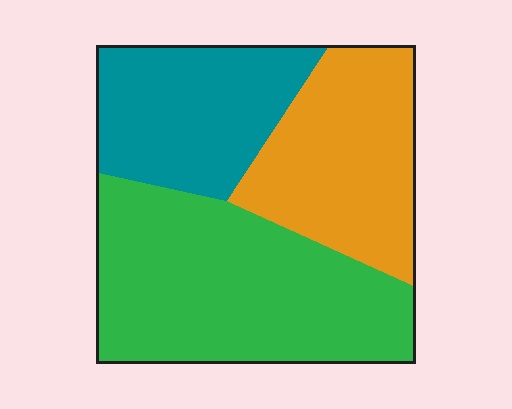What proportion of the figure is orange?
Orange takes up between a quarter and a half of the figure.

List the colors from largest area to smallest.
From largest to smallest: green, orange, teal.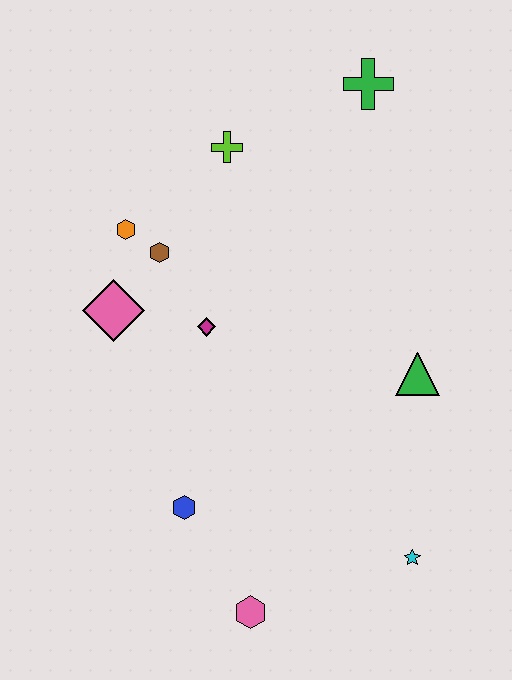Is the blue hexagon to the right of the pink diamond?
Yes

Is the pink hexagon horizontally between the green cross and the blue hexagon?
Yes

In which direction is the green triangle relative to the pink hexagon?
The green triangle is above the pink hexagon.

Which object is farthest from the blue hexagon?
The green cross is farthest from the blue hexagon.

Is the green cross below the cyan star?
No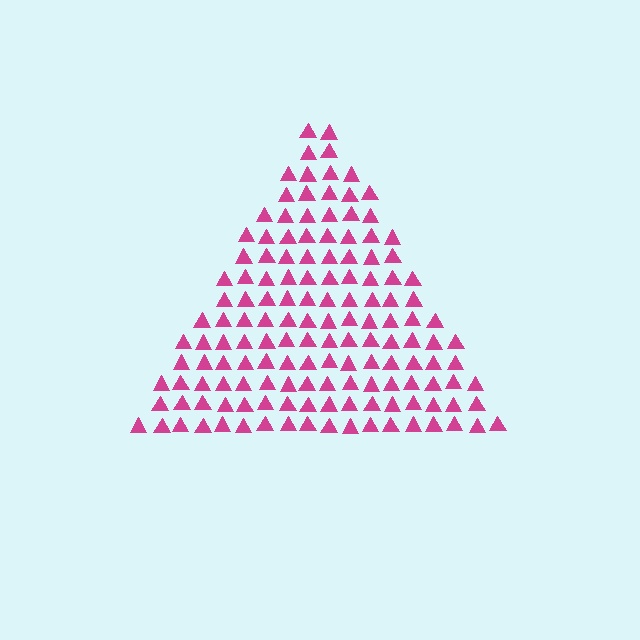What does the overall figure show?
The overall figure shows a triangle.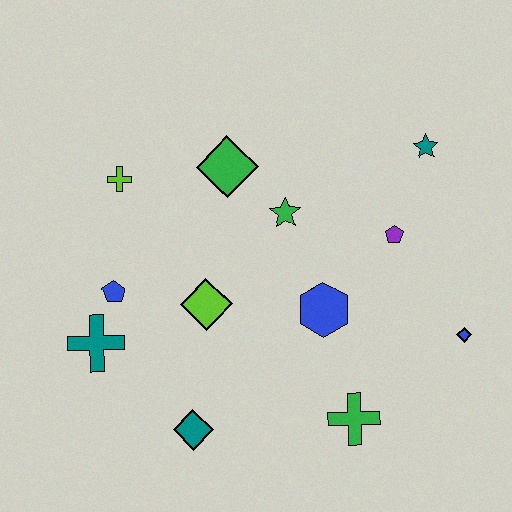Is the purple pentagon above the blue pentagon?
Yes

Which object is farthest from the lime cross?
The blue diamond is farthest from the lime cross.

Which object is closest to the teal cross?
The blue pentagon is closest to the teal cross.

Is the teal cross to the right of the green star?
No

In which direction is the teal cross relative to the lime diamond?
The teal cross is to the left of the lime diamond.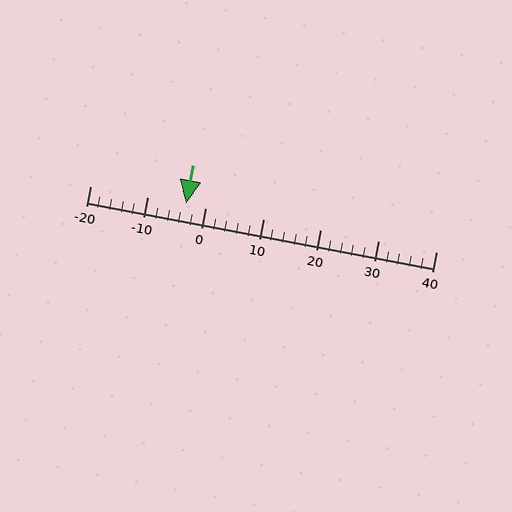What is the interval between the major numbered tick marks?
The major tick marks are spaced 10 units apart.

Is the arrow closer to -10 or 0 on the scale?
The arrow is closer to 0.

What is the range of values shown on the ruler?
The ruler shows values from -20 to 40.